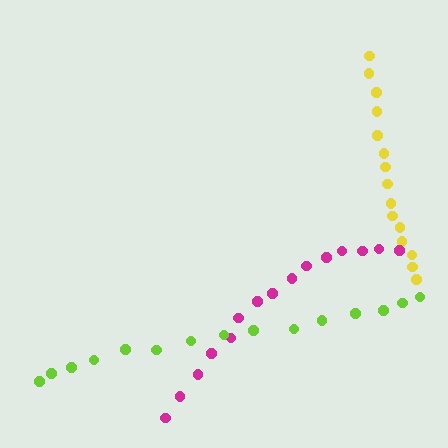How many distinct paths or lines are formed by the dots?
There are 3 distinct paths.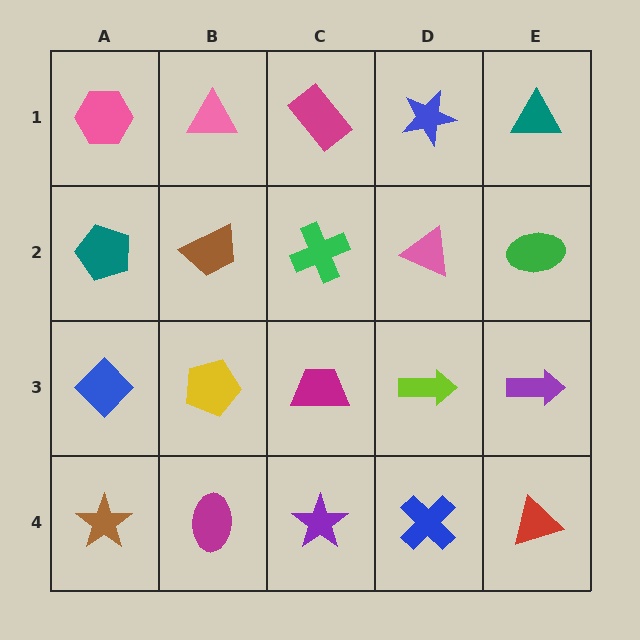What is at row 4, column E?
A red triangle.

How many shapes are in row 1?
5 shapes.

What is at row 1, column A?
A pink hexagon.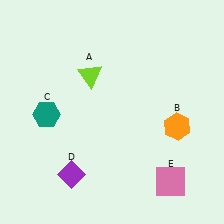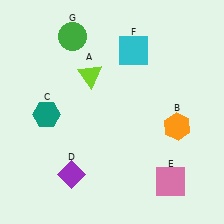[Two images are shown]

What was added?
A cyan square (F), a green circle (G) were added in Image 2.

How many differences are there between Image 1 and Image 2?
There are 2 differences between the two images.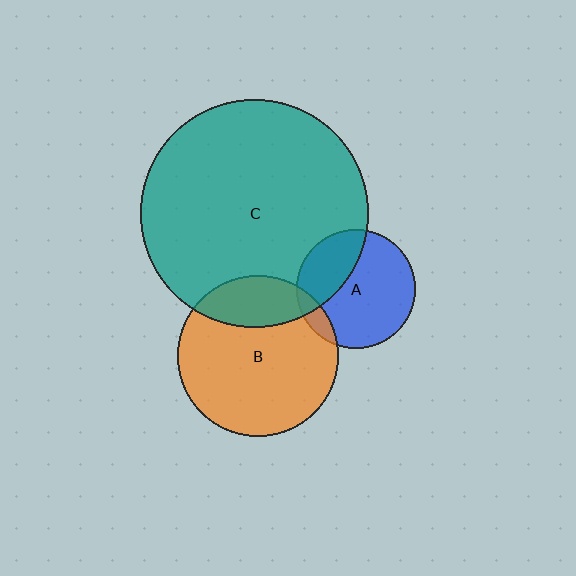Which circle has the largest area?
Circle C (teal).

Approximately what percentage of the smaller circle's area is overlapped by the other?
Approximately 10%.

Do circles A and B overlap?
Yes.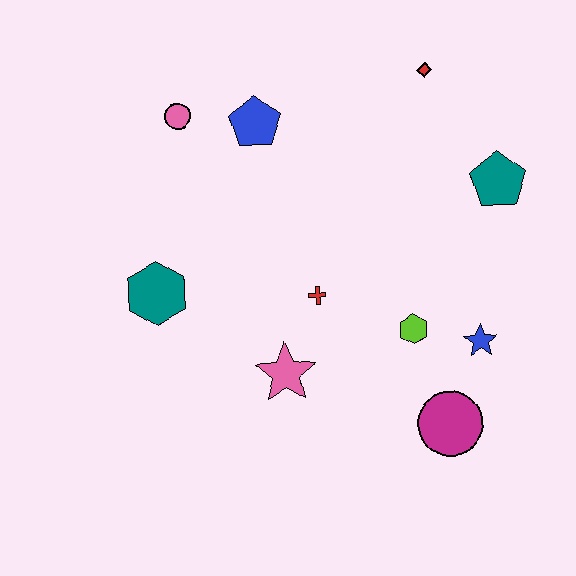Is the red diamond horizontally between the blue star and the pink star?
Yes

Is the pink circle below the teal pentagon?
No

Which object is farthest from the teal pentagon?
The teal hexagon is farthest from the teal pentagon.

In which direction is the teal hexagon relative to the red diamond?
The teal hexagon is to the left of the red diamond.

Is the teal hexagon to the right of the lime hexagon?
No